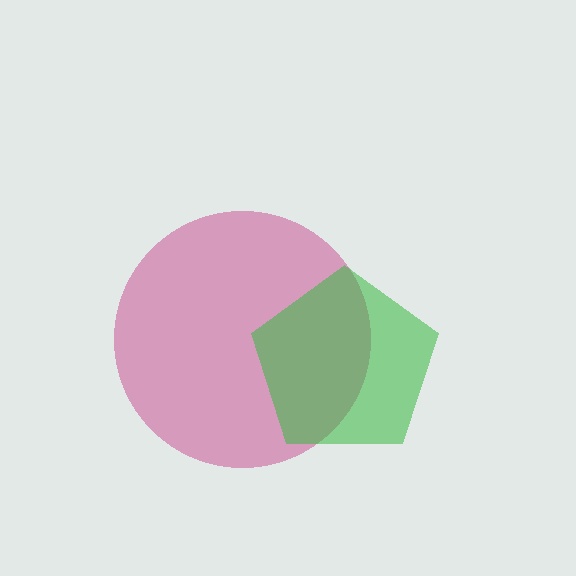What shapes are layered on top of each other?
The layered shapes are: a magenta circle, a green pentagon.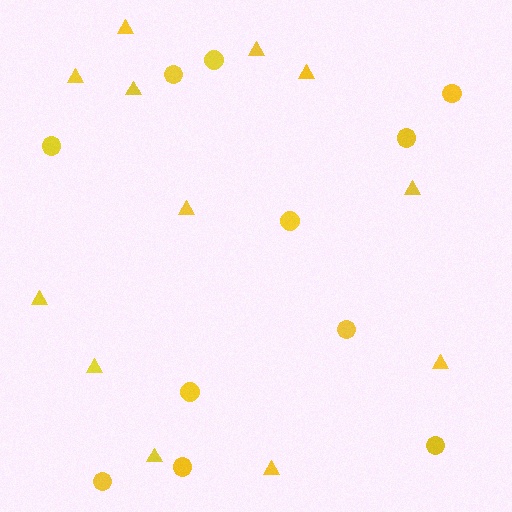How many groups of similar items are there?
There are 2 groups: one group of triangles (12) and one group of circles (11).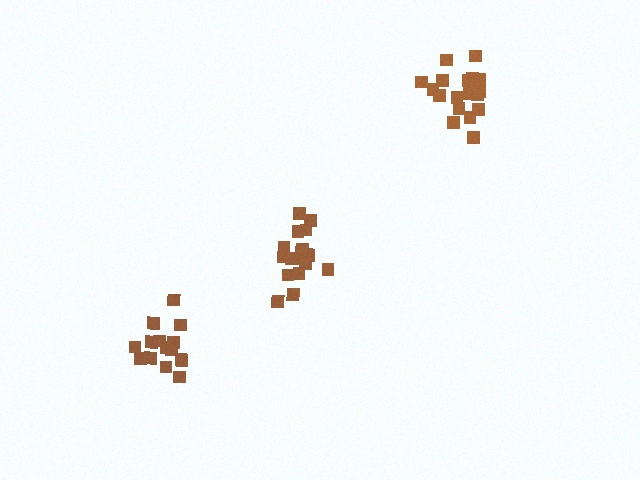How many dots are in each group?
Group 1: 20 dots, Group 2: 18 dots, Group 3: 15 dots (53 total).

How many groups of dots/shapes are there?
There are 3 groups.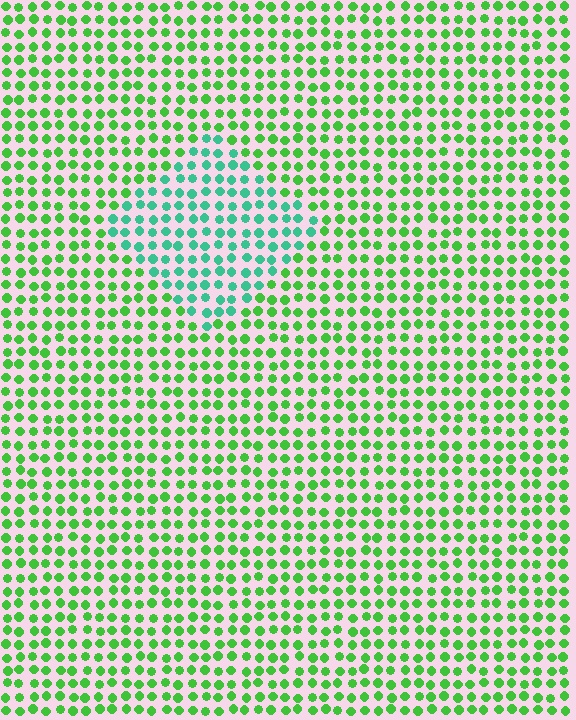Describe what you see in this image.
The image is filled with small green elements in a uniform arrangement. A diamond-shaped region is visible where the elements are tinted to a slightly different hue, forming a subtle color boundary.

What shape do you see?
I see a diamond.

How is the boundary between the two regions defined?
The boundary is defined purely by a slight shift in hue (about 41 degrees). Spacing, size, and orientation are identical on both sides.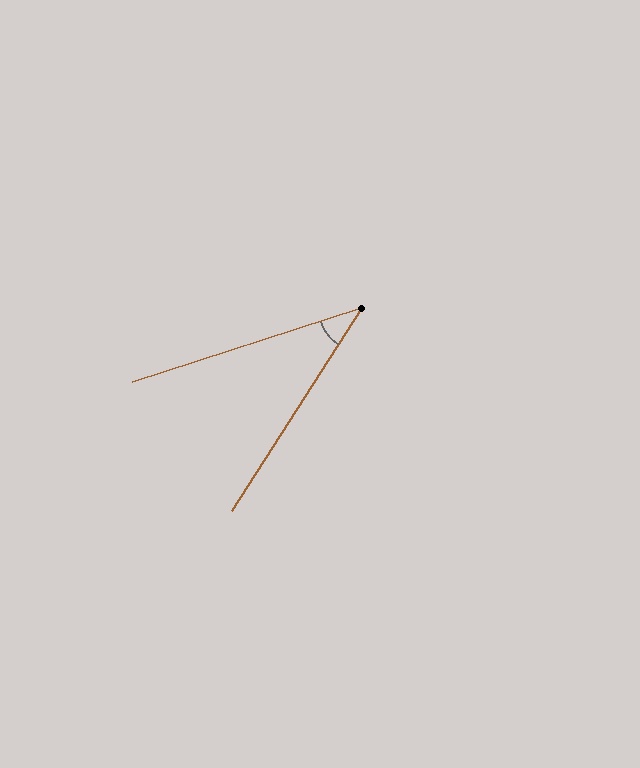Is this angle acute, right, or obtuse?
It is acute.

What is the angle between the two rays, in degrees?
Approximately 39 degrees.